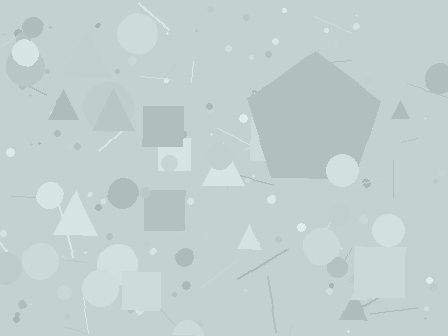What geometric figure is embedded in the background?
A pentagon is embedded in the background.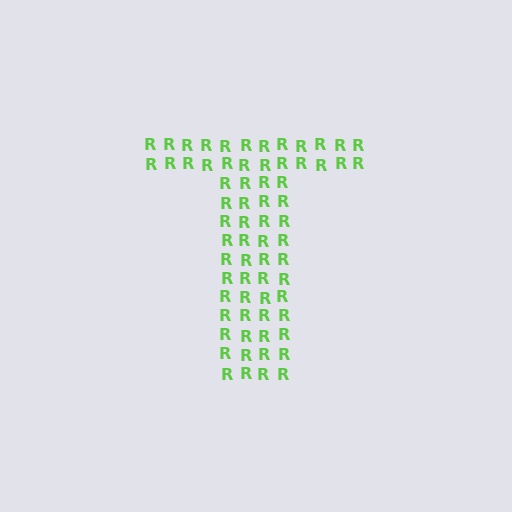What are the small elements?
The small elements are letter R's.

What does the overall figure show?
The overall figure shows the letter T.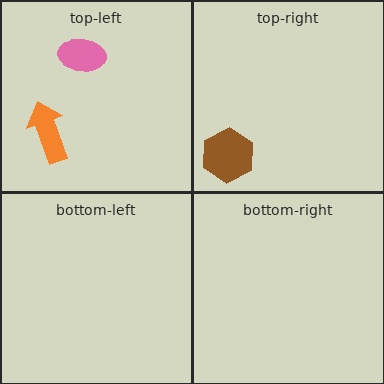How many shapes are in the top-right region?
1.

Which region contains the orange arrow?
The top-left region.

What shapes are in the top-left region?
The pink ellipse, the orange arrow.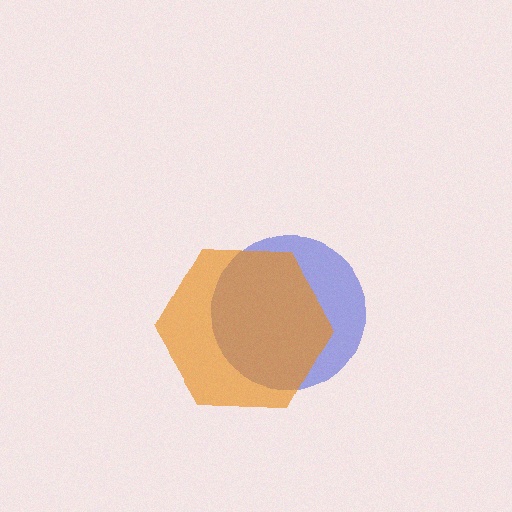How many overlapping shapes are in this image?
There are 2 overlapping shapes in the image.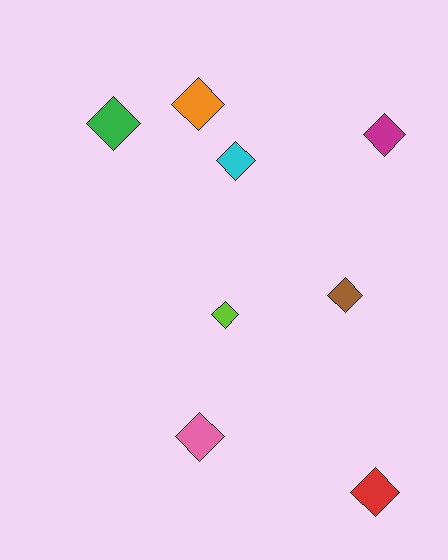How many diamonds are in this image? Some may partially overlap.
There are 8 diamonds.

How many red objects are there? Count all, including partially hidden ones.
There is 1 red object.